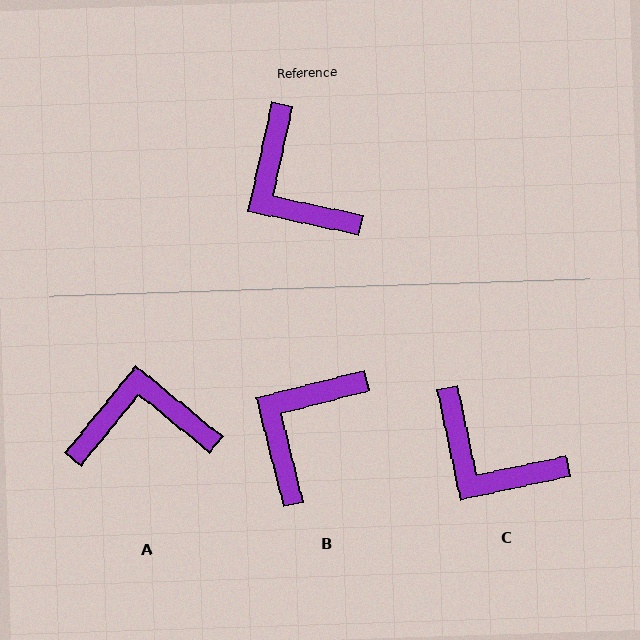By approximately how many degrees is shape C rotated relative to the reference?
Approximately 24 degrees counter-clockwise.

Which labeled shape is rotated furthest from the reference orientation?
A, about 117 degrees away.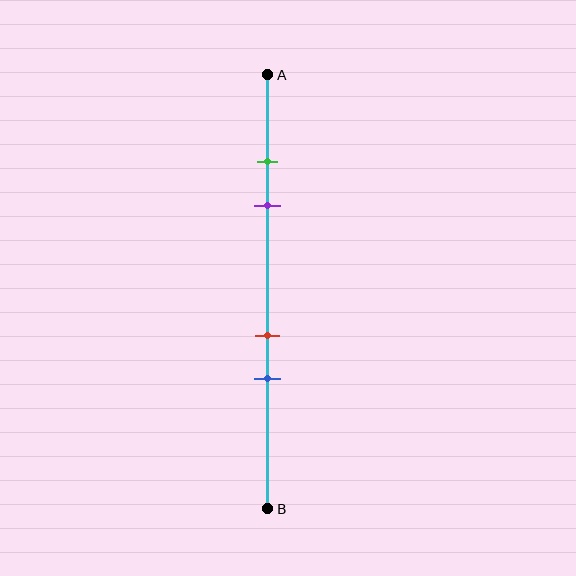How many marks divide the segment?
There are 4 marks dividing the segment.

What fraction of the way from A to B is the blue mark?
The blue mark is approximately 70% (0.7) of the way from A to B.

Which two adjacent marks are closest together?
The green and purple marks are the closest adjacent pair.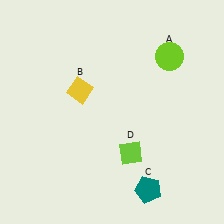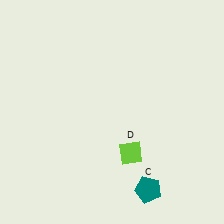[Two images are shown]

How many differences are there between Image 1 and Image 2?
There are 2 differences between the two images.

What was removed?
The yellow diamond (B), the lime circle (A) were removed in Image 2.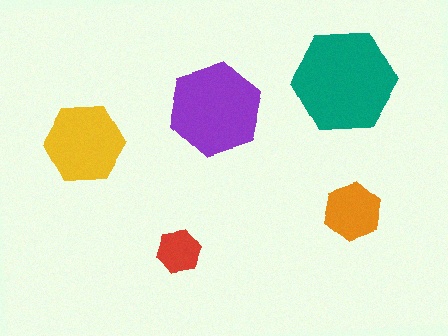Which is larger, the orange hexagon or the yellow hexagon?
The yellow one.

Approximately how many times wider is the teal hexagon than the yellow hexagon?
About 1.5 times wider.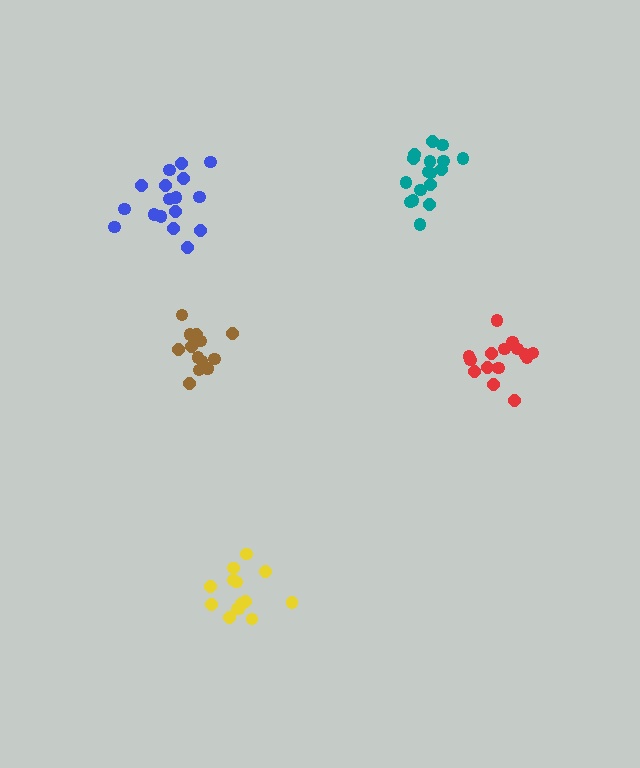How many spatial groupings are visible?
There are 5 spatial groupings.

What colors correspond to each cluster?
The clusters are colored: red, brown, teal, blue, yellow.